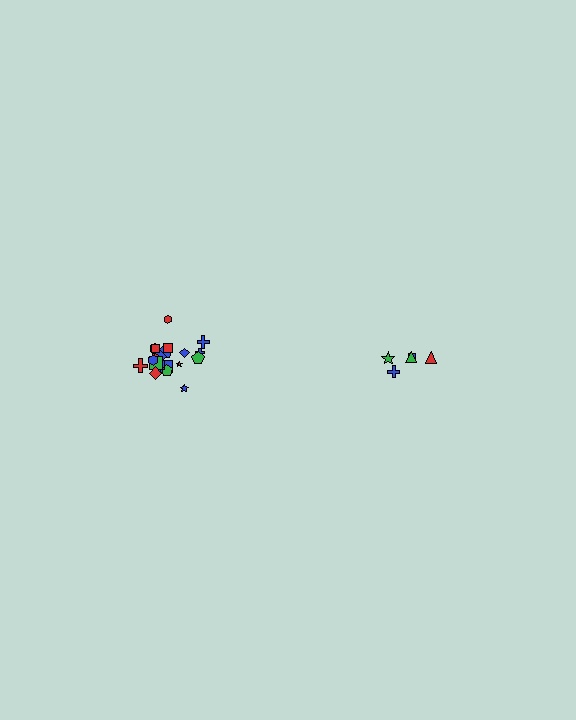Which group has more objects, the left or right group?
The left group.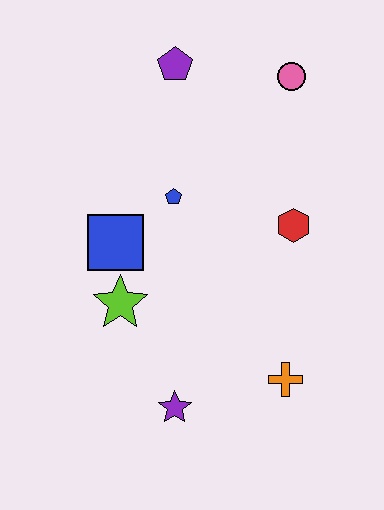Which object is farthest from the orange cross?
The purple pentagon is farthest from the orange cross.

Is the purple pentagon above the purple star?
Yes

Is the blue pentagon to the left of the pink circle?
Yes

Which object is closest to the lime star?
The blue square is closest to the lime star.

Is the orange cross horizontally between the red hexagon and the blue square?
Yes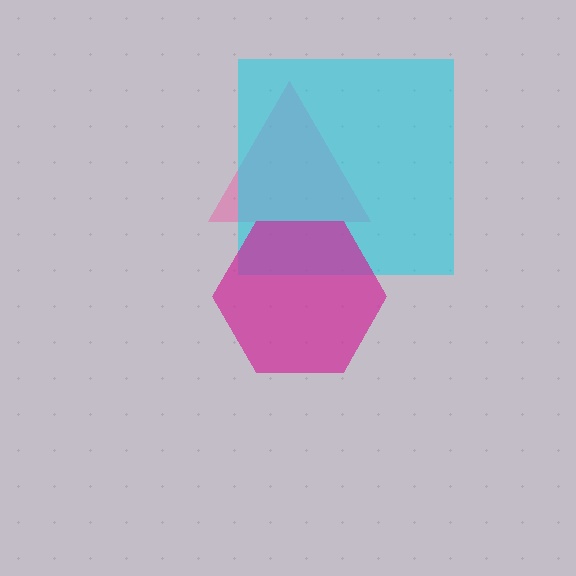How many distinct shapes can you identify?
There are 3 distinct shapes: a pink triangle, a cyan square, a magenta hexagon.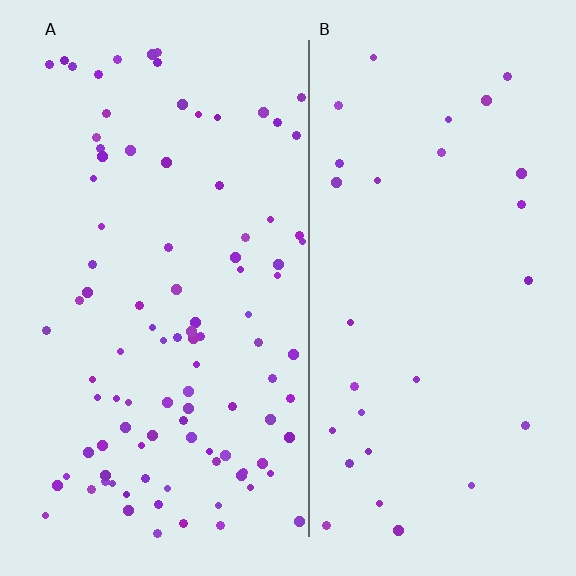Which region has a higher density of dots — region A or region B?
A (the left).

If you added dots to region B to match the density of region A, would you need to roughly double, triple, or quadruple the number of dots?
Approximately triple.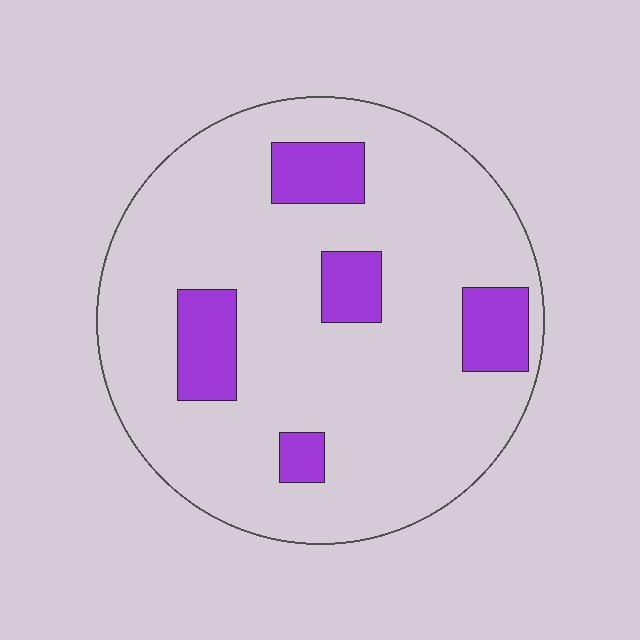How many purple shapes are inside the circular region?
5.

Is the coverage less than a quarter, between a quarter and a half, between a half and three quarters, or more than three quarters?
Less than a quarter.